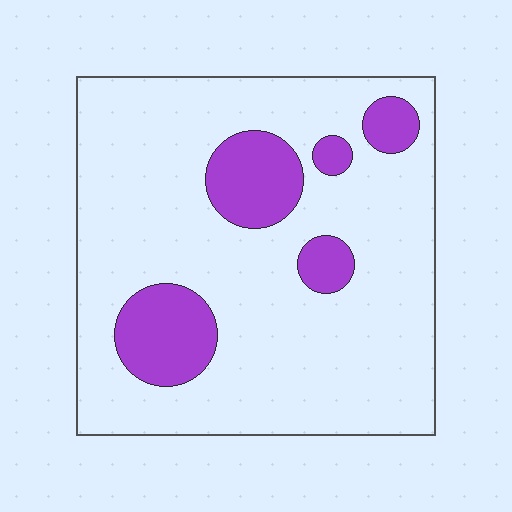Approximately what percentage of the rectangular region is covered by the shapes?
Approximately 20%.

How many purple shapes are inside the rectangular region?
5.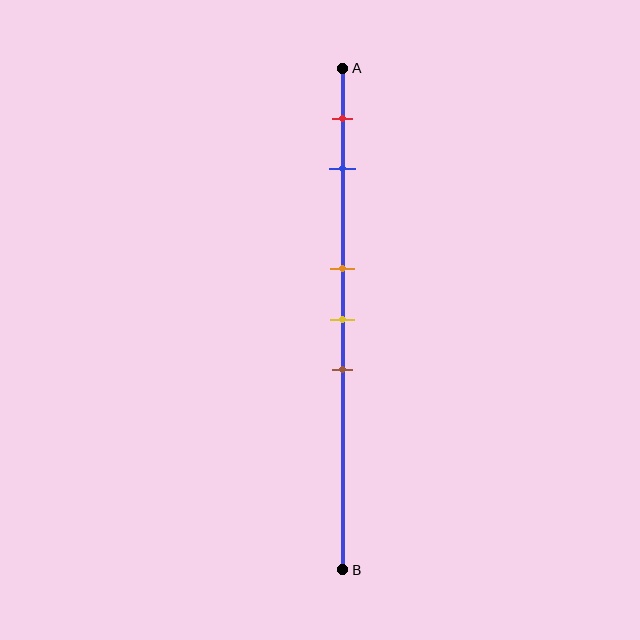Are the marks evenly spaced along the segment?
No, the marks are not evenly spaced.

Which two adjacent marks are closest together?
The orange and yellow marks are the closest adjacent pair.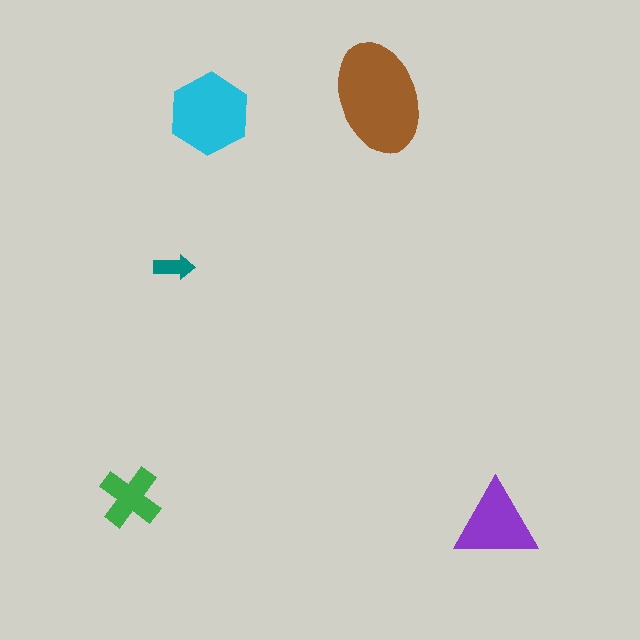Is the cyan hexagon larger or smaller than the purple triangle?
Larger.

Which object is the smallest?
The teal arrow.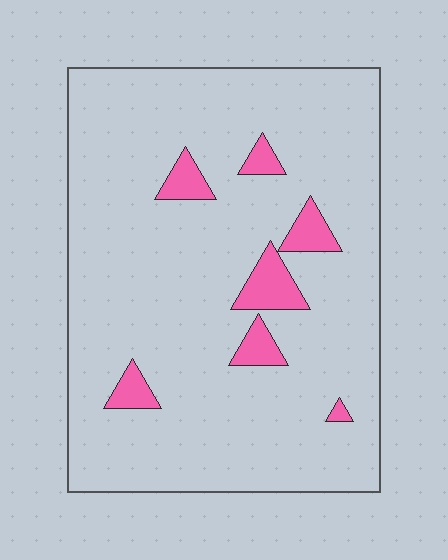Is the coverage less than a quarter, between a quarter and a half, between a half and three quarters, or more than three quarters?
Less than a quarter.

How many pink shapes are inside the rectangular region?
7.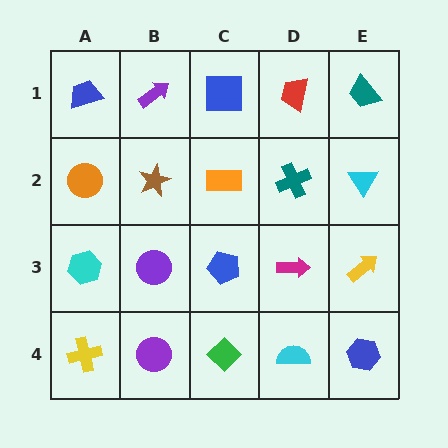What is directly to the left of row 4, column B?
A yellow cross.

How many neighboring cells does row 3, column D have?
4.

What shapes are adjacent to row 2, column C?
A blue square (row 1, column C), a blue pentagon (row 3, column C), a brown star (row 2, column B), a teal cross (row 2, column D).